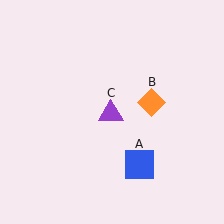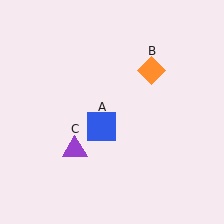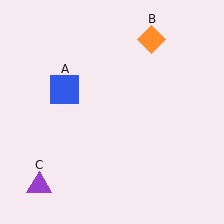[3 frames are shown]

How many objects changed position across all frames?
3 objects changed position: blue square (object A), orange diamond (object B), purple triangle (object C).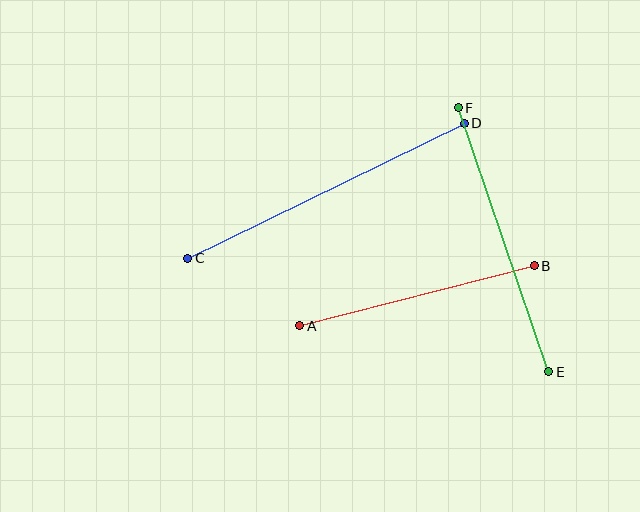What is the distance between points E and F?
The distance is approximately 279 pixels.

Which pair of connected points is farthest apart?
Points C and D are farthest apart.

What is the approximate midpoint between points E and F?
The midpoint is at approximately (503, 240) pixels.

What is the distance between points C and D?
The distance is approximately 308 pixels.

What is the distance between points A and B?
The distance is approximately 242 pixels.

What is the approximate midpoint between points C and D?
The midpoint is at approximately (326, 191) pixels.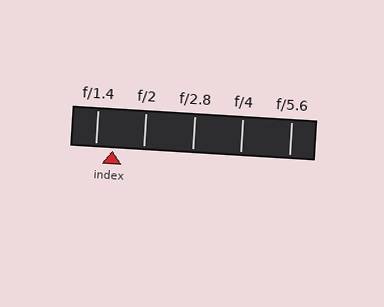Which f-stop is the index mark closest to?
The index mark is closest to f/1.4.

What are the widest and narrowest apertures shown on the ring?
The widest aperture shown is f/1.4 and the narrowest is f/5.6.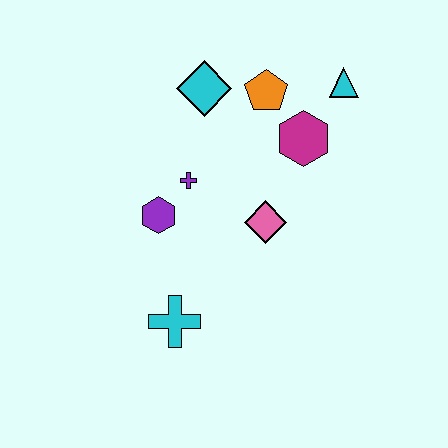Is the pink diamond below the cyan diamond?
Yes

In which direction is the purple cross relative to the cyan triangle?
The purple cross is to the left of the cyan triangle.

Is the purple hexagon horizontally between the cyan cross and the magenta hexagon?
No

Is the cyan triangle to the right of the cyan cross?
Yes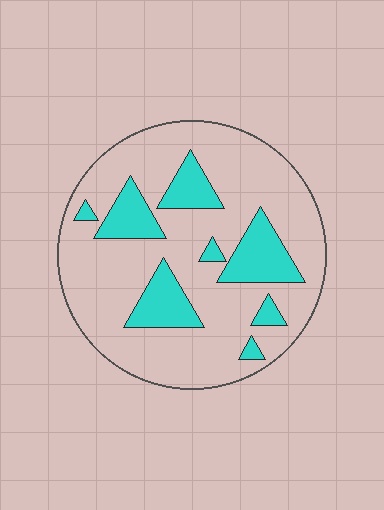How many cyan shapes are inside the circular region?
8.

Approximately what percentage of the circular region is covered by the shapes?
Approximately 20%.